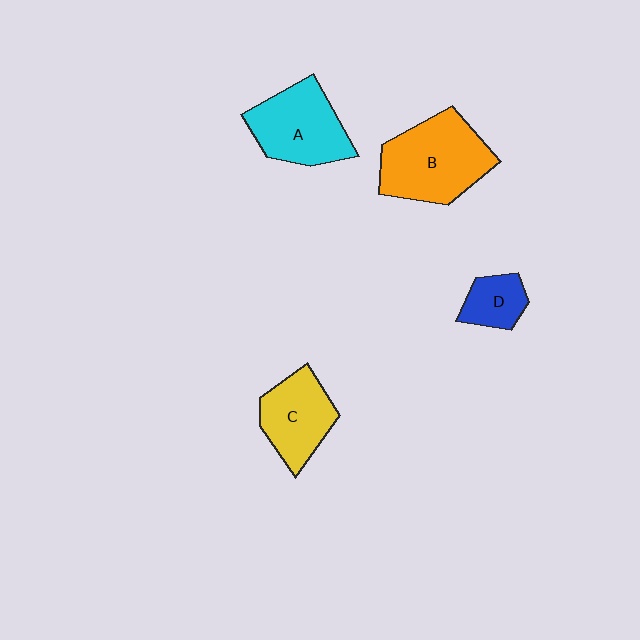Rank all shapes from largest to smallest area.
From largest to smallest: B (orange), A (cyan), C (yellow), D (blue).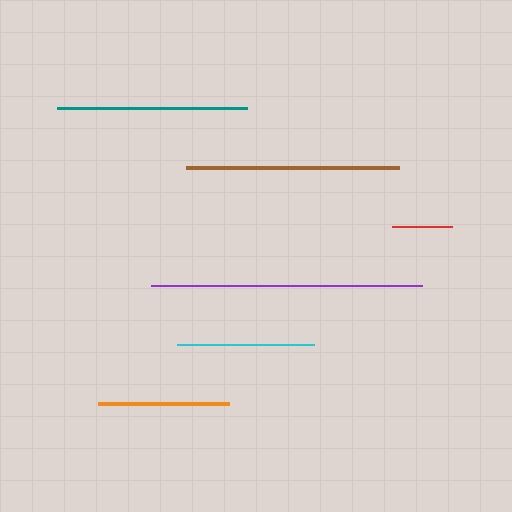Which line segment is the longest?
The purple line is the longest at approximately 271 pixels.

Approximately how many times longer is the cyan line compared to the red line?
The cyan line is approximately 2.3 times the length of the red line.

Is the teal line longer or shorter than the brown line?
The brown line is longer than the teal line.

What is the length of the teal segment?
The teal segment is approximately 189 pixels long.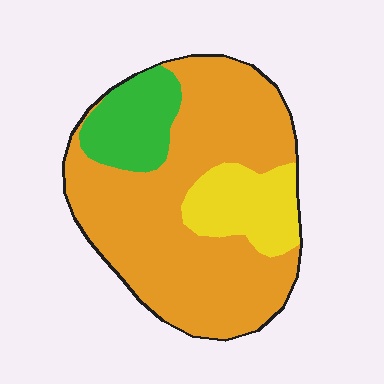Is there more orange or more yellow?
Orange.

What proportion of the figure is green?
Green takes up about one sixth (1/6) of the figure.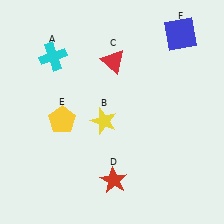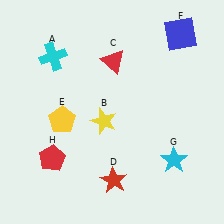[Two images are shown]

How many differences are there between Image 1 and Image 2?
There are 2 differences between the two images.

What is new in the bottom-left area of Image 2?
A red pentagon (H) was added in the bottom-left area of Image 2.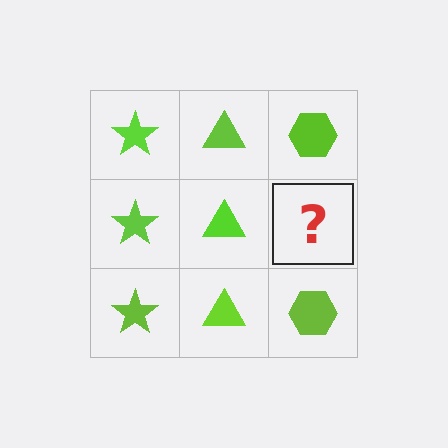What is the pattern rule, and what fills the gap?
The rule is that each column has a consistent shape. The gap should be filled with a lime hexagon.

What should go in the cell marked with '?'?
The missing cell should contain a lime hexagon.